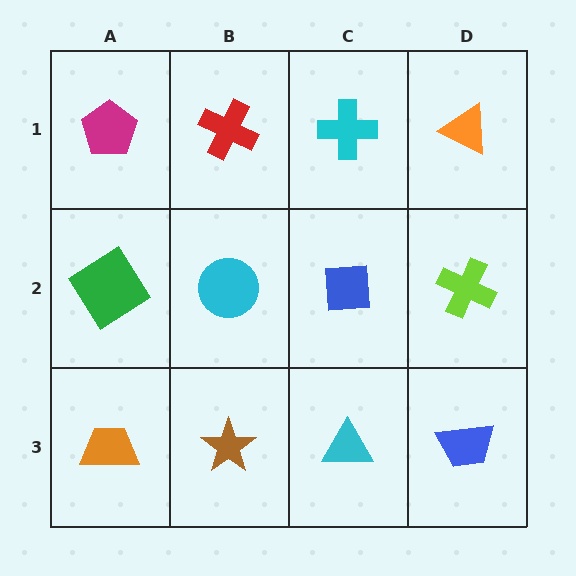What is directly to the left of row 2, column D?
A blue square.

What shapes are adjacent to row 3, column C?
A blue square (row 2, column C), a brown star (row 3, column B), a blue trapezoid (row 3, column D).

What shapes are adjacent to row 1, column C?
A blue square (row 2, column C), a red cross (row 1, column B), an orange triangle (row 1, column D).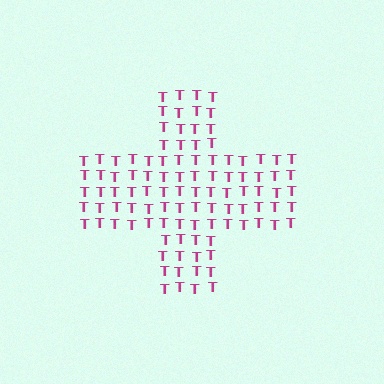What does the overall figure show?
The overall figure shows a cross.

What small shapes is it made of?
It is made of small letter T's.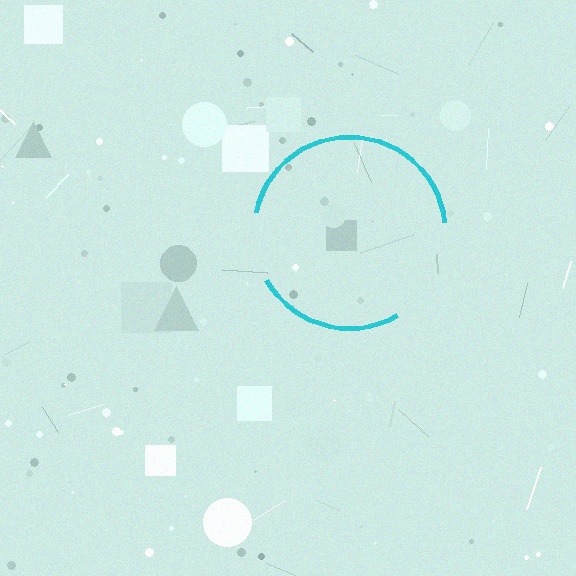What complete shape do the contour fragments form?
The contour fragments form a circle.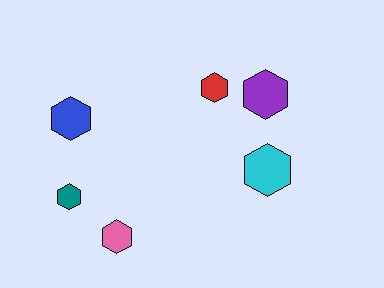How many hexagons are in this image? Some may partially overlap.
There are 6 hexagons.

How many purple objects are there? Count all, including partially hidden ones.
There is 1 purple object.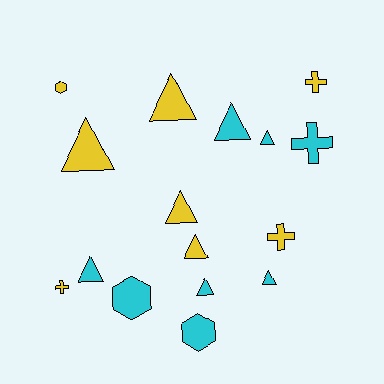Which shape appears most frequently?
Triangle, with 9 objects.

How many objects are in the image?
There are 16 objects.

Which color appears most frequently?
Yellow, with 8 objects.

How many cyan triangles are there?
There are 5 cyan triangles.